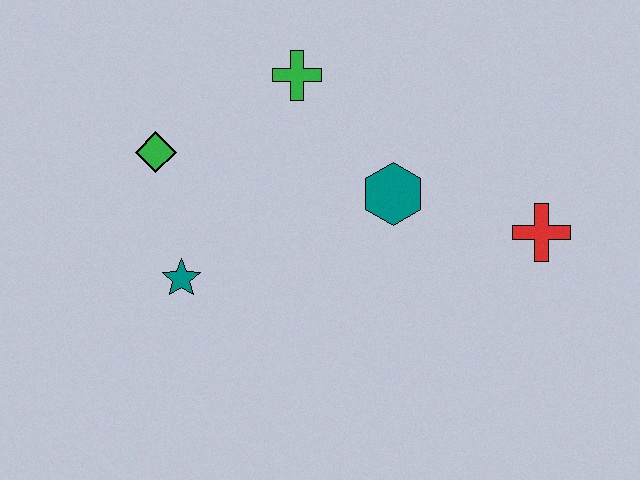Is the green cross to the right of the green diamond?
Yes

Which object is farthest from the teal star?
The red cross is farthest from the teal star.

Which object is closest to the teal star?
The green diamond is closest to the teal star.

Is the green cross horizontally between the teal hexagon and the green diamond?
Yes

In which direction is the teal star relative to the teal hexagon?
The teal star is to the left of the teal hexagon.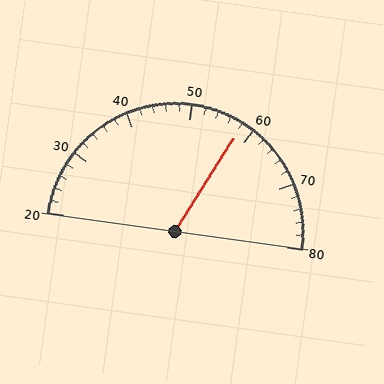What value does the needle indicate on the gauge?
The needle indicates approximately 58.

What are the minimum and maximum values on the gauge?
The gauge ranges from 20 to 80.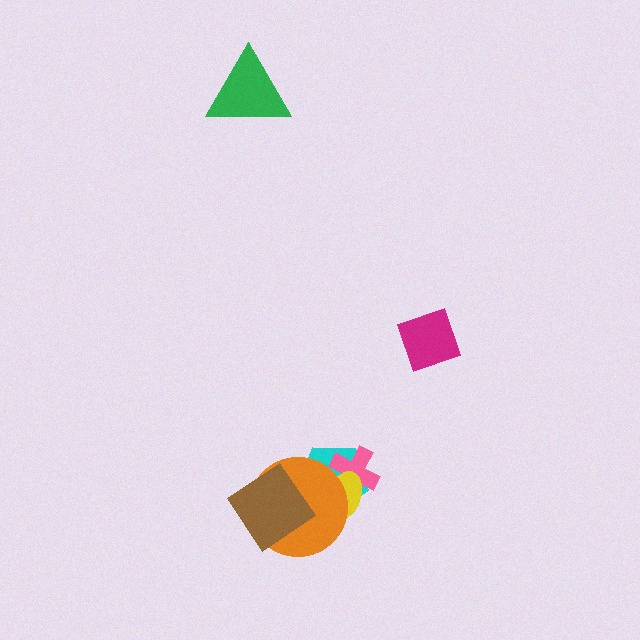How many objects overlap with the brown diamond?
1 object overlaps with the brown diamond.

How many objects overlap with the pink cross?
3 objects overlap with the pink cross.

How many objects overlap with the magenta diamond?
0 objects overlap with the magenta diamond.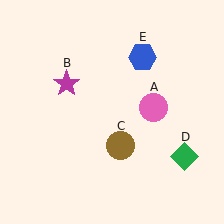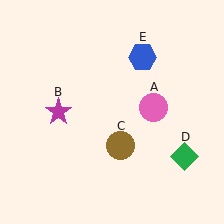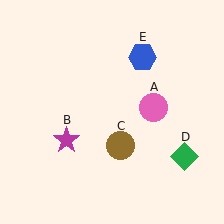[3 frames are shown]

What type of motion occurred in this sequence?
The magenta star (object B) rotated counterclockwise around the center of the scene.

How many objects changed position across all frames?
1 object changed position: magenta star (object B).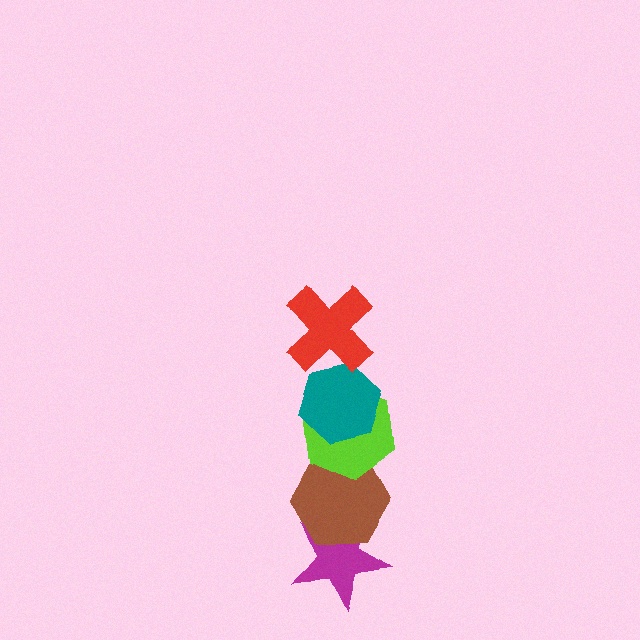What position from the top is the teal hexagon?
The teal hexagon is 2nd from the top.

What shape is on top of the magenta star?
The brown hexagon is on top of the magenta star.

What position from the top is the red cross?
The red cross is 1st from the top.